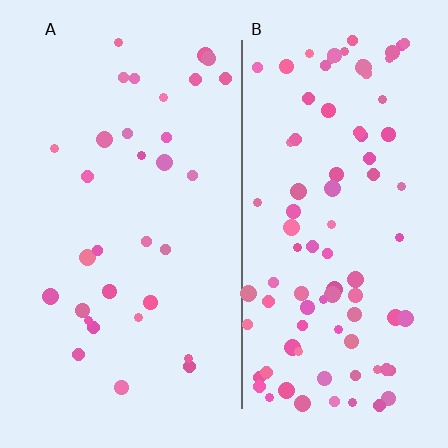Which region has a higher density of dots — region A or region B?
B (the right).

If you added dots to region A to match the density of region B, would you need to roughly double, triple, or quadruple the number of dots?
Approximately triple.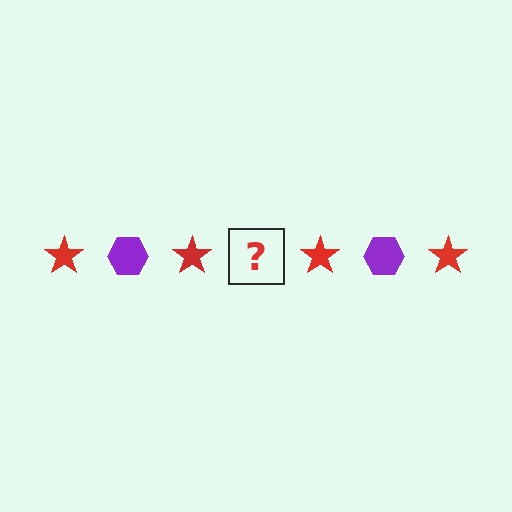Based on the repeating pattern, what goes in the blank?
The blank should be a purple hexagon.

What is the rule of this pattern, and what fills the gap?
The rule is that the pattern alternates between red star and purple hexagon. The gap should be filled with a purple hexagon.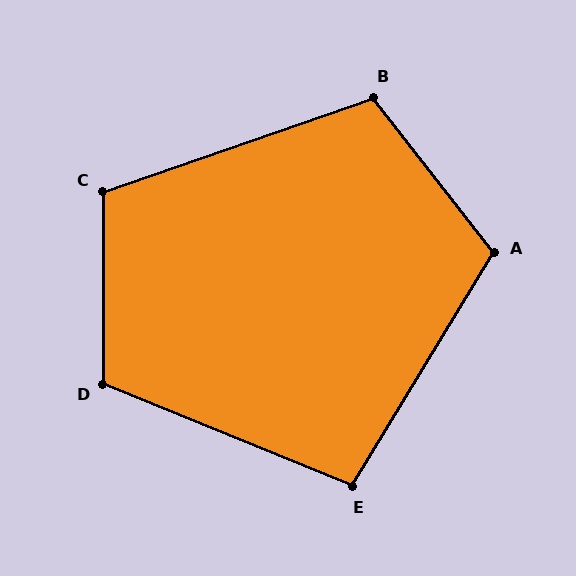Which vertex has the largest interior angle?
D, at approximately 112 degrees.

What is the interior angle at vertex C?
Approximately 109 degrees (obtuse).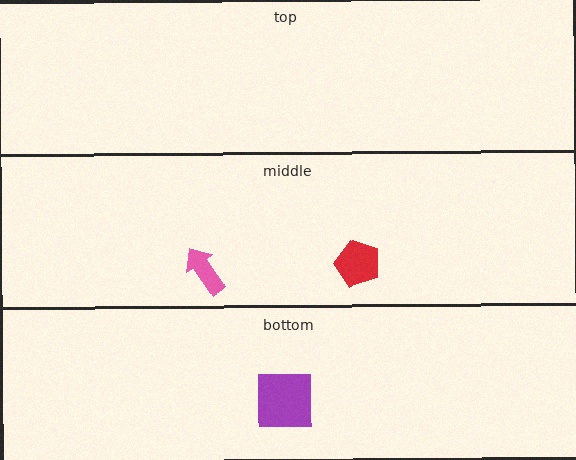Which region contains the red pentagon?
The middle region.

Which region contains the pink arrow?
The middle region.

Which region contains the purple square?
The bottom region.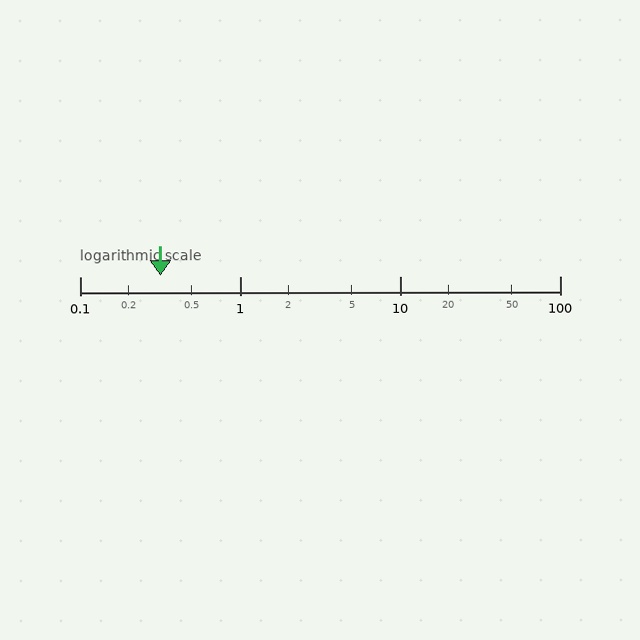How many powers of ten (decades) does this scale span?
The scale spans 3 decades, from 0.1 to 100.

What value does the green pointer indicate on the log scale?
The pointer indicates approximately 0.32.